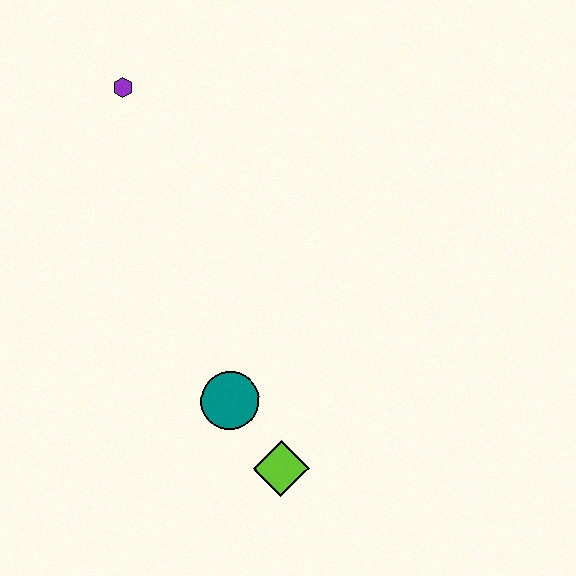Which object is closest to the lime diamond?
The teal circle is closest to the lime diamond.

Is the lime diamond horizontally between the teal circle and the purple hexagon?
No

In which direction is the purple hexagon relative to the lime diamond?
The purple hexagon is above the lime diamond.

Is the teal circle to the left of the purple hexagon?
No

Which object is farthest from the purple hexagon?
The lime diamond is farthest from the purple hexagon.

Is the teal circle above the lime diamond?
Yes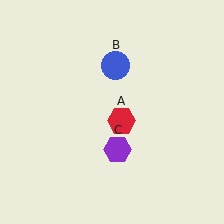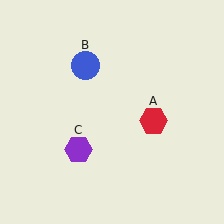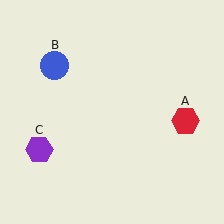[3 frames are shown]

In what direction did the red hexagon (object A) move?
The red hexagon (object A) moved right.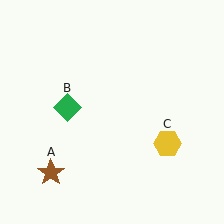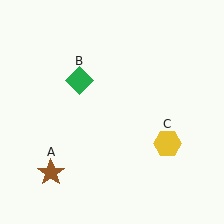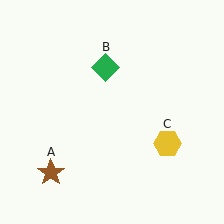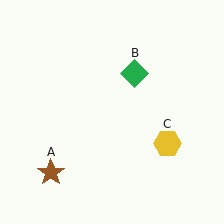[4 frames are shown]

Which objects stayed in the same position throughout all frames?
Brown star (object A) and yellow hexagon (object C) remained stationary.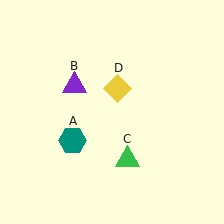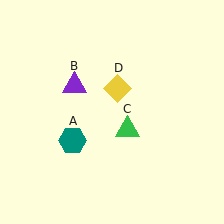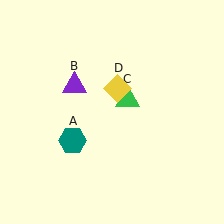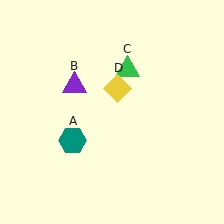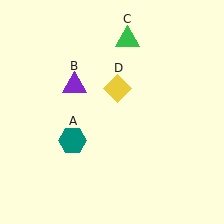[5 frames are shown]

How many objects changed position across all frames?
1 object changed position: green triangle (object C).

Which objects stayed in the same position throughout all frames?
Teal hexagon (object A) and purple triangle (object B) and yellow diamond (object D) remained stationary.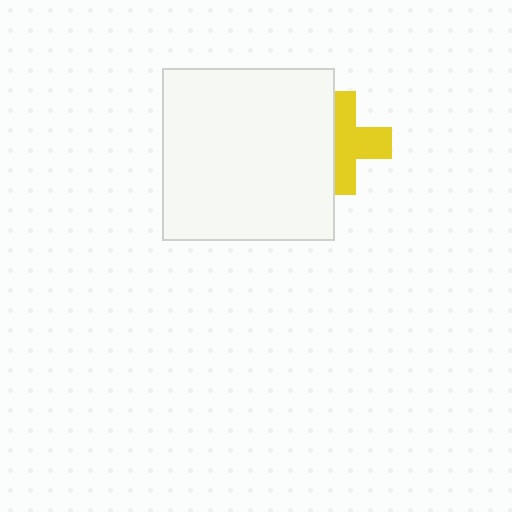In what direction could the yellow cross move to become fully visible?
The yellow cross could move right. That would shift it out from behind the white square entirely.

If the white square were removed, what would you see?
You would see the complete yellow cross.